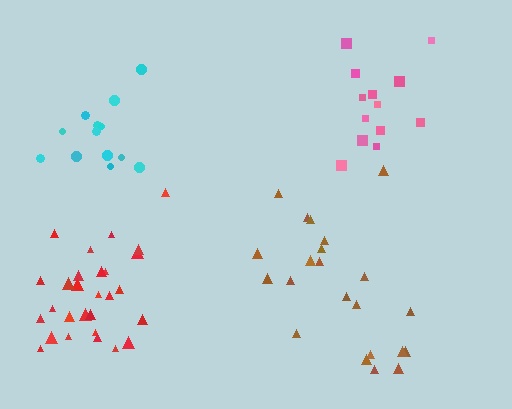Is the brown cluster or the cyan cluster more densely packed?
Cyan.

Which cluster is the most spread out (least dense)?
Brown.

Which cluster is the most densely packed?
Red.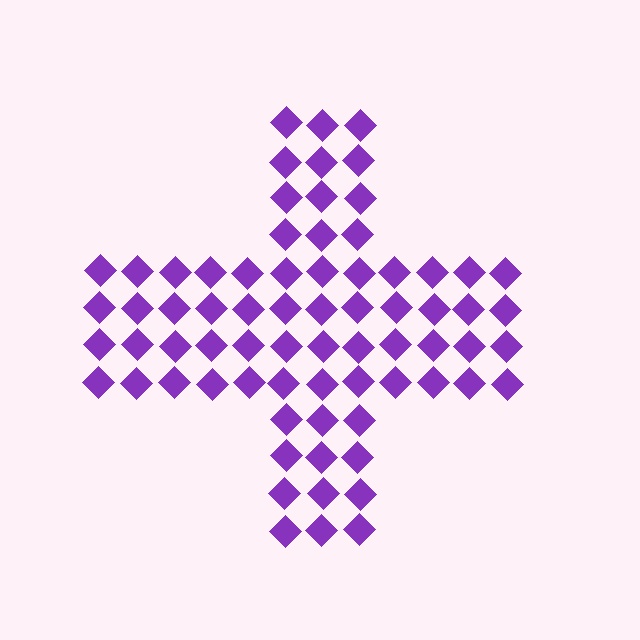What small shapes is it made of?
It is made of small diamonds.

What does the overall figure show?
The overall figure shows a cross.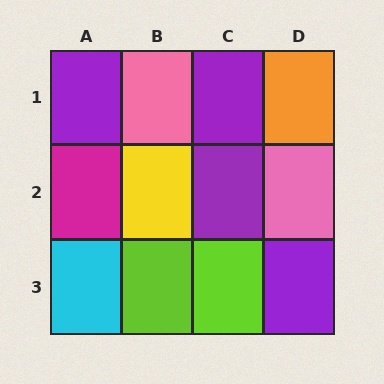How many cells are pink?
2 cells are pink.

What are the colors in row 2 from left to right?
Magenta, yellow, purple, pink.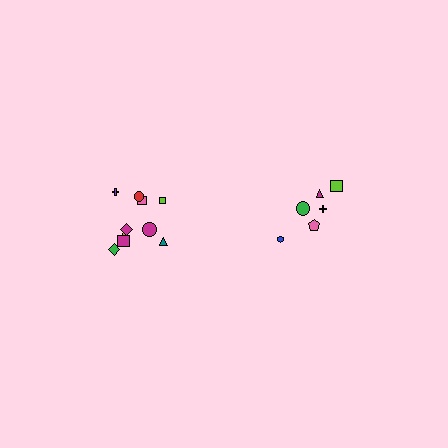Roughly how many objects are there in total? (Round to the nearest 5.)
Roughly 15 objects in total.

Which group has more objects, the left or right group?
The left group.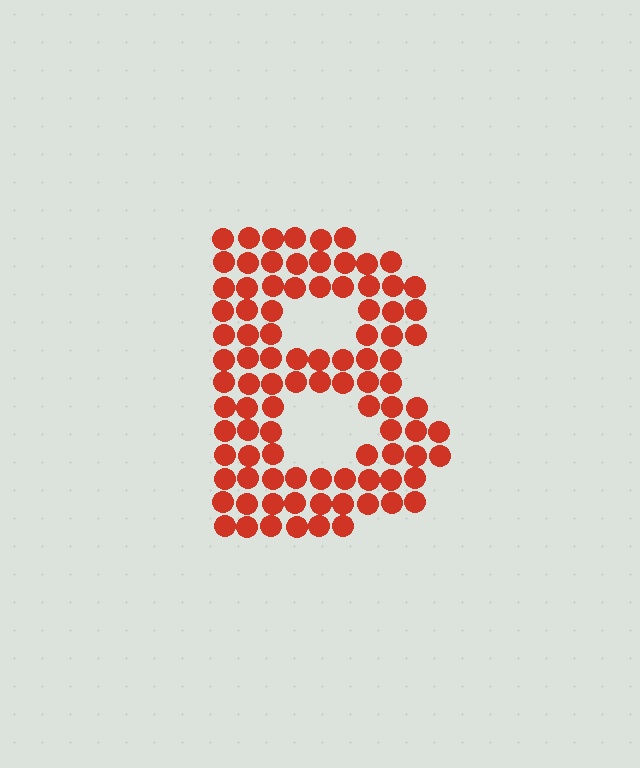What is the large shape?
The large shape is the letter B.